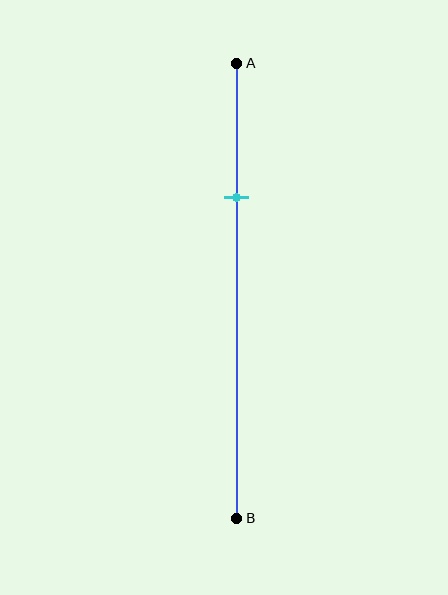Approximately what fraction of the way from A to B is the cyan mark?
The cyan mark is approximately 30% of the way from A to B.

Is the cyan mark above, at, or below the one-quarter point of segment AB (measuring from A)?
The cyan mark is below the one-quarter point of segment AB.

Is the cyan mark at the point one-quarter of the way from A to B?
No, the mark is at about 30% from A, not at the 25% one-quarter point.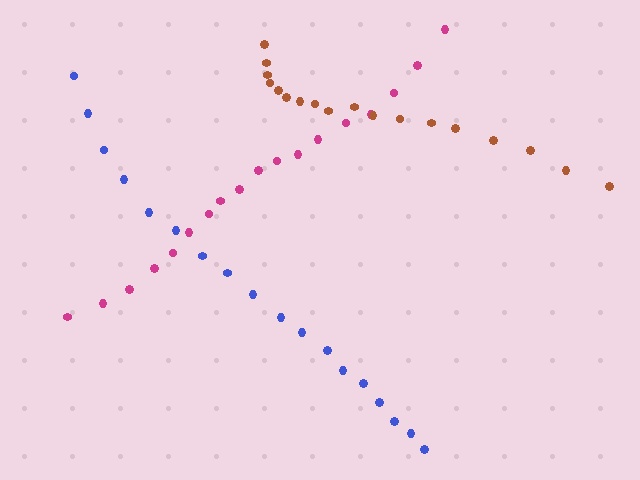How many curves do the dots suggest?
There are 3 distinct paths.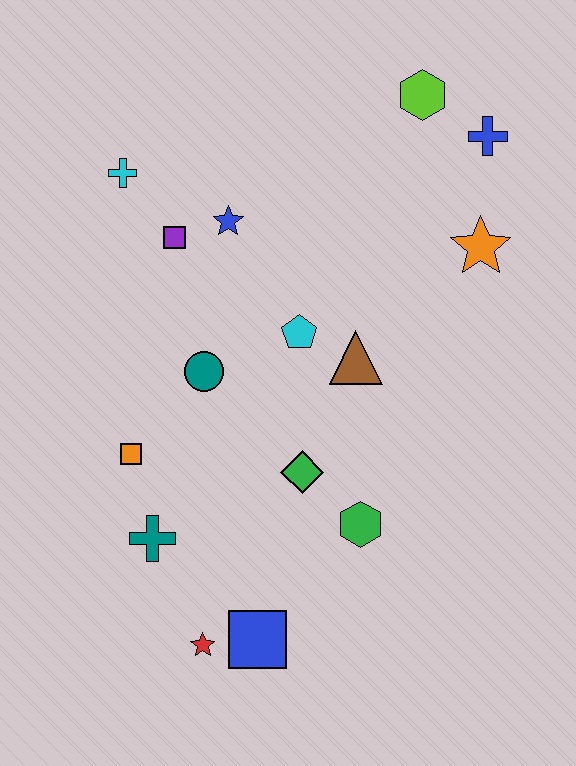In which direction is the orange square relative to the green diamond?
The orange square is to the left of the green diamond.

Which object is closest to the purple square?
The blue star is closest to the purple square.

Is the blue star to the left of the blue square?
Yes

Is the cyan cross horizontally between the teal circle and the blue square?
No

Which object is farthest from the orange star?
The red star is farthest from the orange star.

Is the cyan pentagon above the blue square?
Yes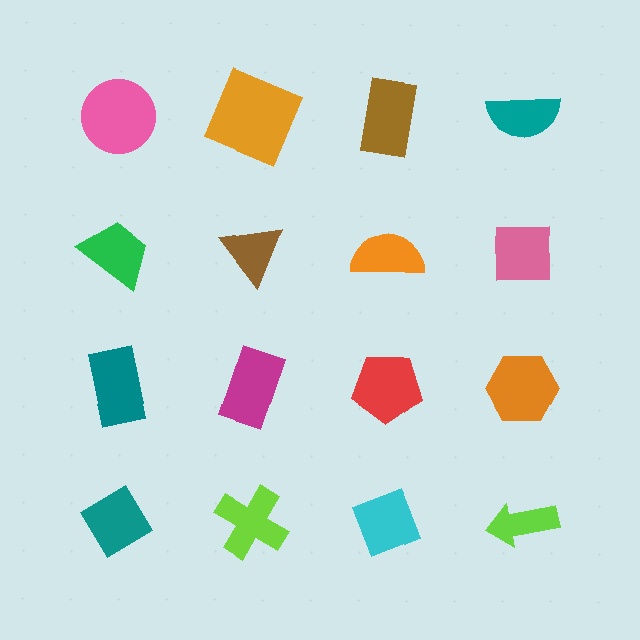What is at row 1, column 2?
An orange square.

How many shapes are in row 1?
4 shapes.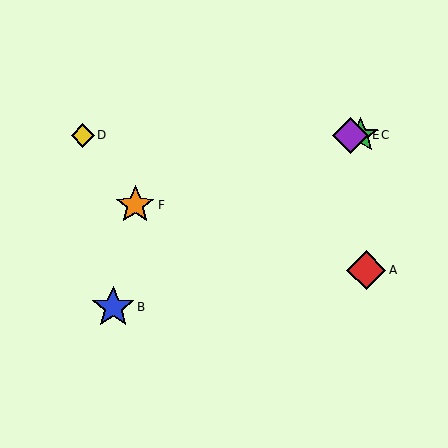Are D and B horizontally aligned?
No, D is at y≈135 and B is at y≈307.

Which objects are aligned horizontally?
Objects C, D, E are aligned horizontally.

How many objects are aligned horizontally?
3 objects (C, D, E) are aligned horizontally.